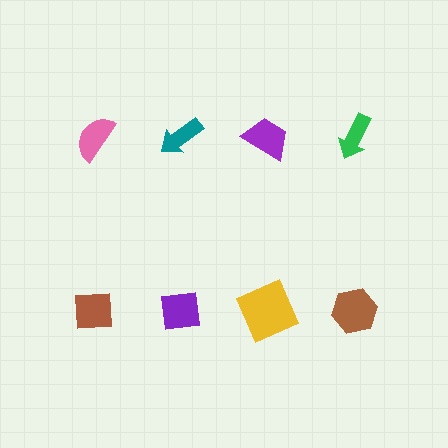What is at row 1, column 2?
A teal arrow.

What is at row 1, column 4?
A green arrow.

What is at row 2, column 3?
A yellow square.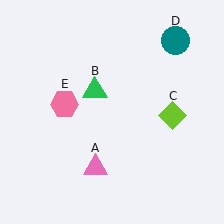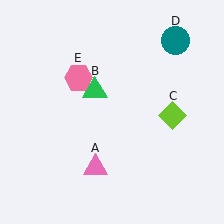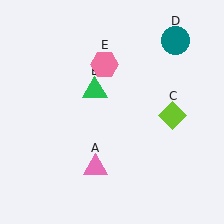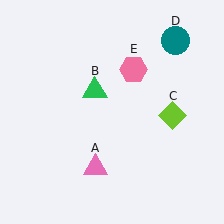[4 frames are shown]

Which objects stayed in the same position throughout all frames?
Pink triangle (object A) and green triangle (object B) and lime diamond (object C) and teal circle (object D) remained stationary.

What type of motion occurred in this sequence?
The pink hexagon (object E) rotated clockwise around the center of the scene.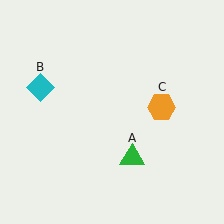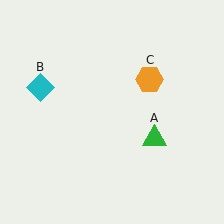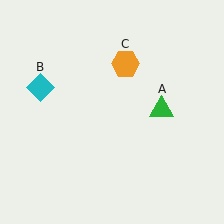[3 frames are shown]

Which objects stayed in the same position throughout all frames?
Cyan diamond (object B) remained stationary.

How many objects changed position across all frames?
2 objects changed position: green triangle (object A), orange hexagon (object C).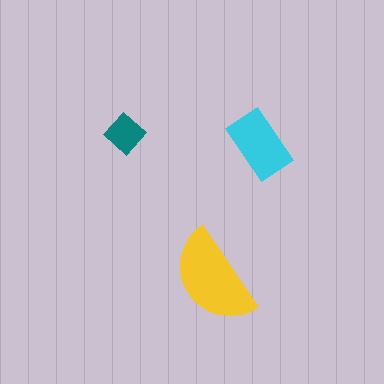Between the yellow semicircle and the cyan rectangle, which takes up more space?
The yellow semicircle.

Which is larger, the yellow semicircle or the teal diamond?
The yellow semicircle.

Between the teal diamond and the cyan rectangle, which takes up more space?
The cyan rectangle.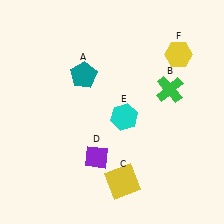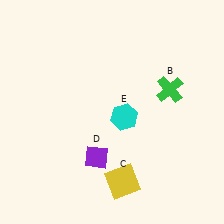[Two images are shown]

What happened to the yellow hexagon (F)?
The yellow hexagon (F) was removed in Image 2. It was in the top-right area of Image 1.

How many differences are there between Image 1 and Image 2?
There are 2 differences between the two images.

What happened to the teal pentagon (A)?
The teal pentagon (A) was removed in Image 2. It was in the top-left area of Image 1.